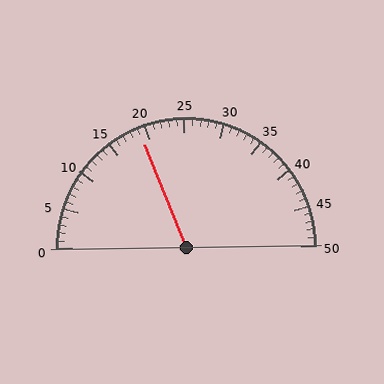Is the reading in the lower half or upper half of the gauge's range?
The reading is in the lower half of the range (0 to 50).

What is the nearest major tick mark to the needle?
The nearest major tick mark is 20.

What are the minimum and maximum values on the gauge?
The gauge ranges from 0 to 50.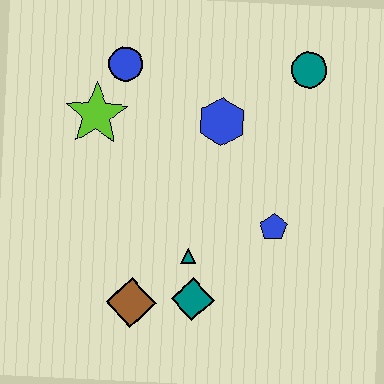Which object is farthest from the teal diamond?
The teal circle is farthest from the teal diamond.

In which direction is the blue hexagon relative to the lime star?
The blue hexagon is to the right of the lime star.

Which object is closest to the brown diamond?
The teal diamond is closest to the brown diamond.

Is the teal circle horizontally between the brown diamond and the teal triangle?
No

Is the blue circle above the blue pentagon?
Yes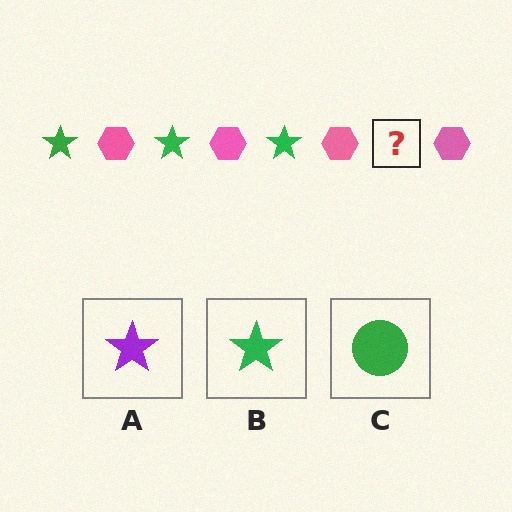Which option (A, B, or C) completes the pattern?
B.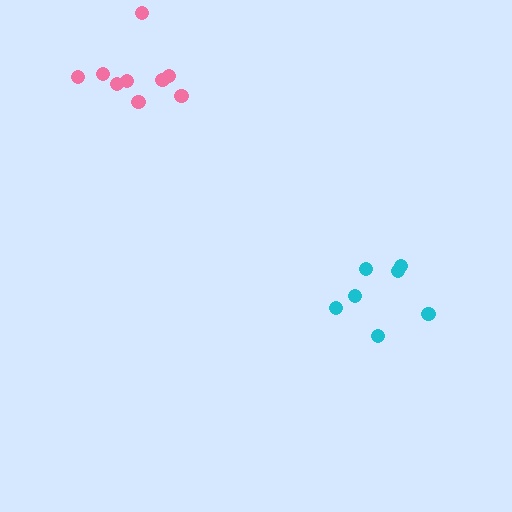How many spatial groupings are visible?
There are 2 spatial groupings.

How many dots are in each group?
Group 1: 7 dots, Group 2: 9 dots (16 total).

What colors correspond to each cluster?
The clusters are colored: cyan, pink.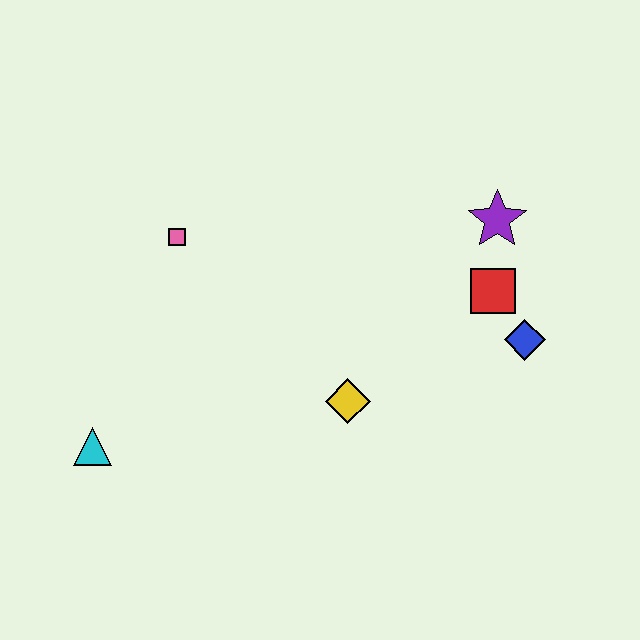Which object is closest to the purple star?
The red square is closest to the purple star.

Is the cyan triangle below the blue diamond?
Yes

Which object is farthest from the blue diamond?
The cyan triangle is farthest from the blue diamond.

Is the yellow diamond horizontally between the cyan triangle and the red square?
Yes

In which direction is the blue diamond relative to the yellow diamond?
The blue diamond is to the right of the yellow diamond.